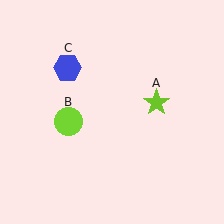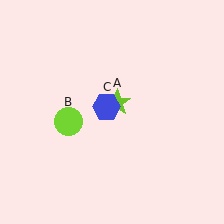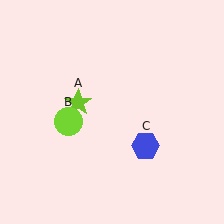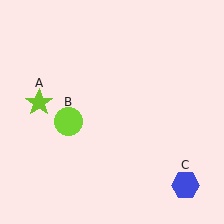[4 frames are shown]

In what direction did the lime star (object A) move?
The lime star (object A) moved left.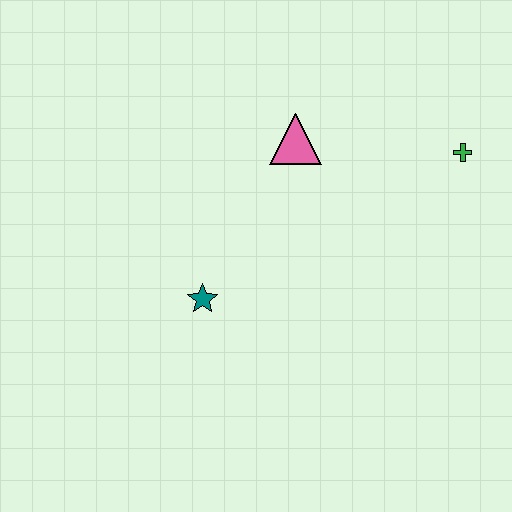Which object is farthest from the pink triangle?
The teal star is farthest from the pink triangle.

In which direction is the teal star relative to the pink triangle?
The teal star is below the pink triangle.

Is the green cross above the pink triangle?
No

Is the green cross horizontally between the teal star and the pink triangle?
No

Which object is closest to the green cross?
The pink triangle is closest to the green cross.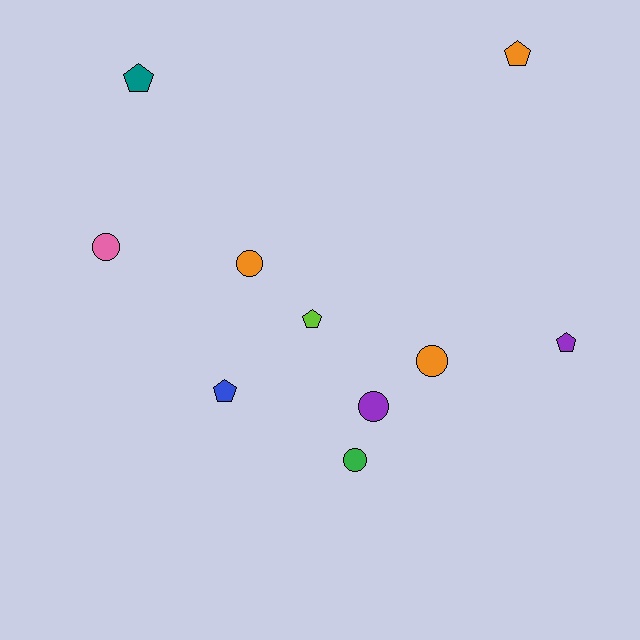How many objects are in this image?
There are 10 objects.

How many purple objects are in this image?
There are 2 purple objects.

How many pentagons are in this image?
There are 5 pentagons.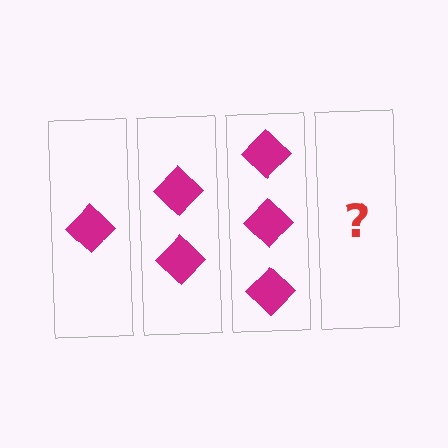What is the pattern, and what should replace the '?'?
The pattern is that each step adds one more diamond. The '?' should be 4 diamonds.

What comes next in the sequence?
The next element should be 4 diamonds.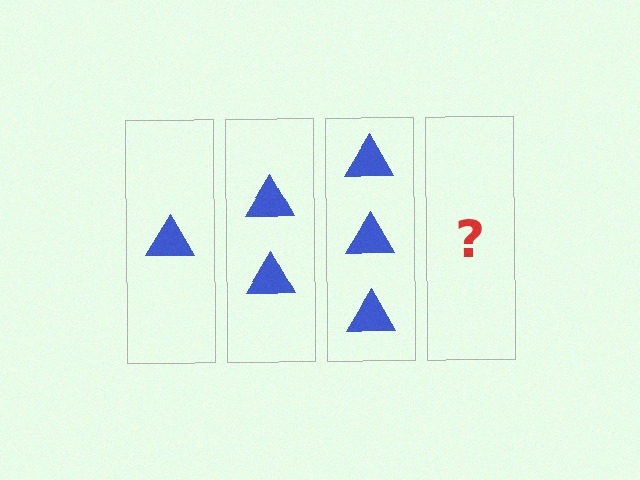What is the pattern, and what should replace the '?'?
The pattern is that each step adds one more triangle. The '?' should be 4 triangles.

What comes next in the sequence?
The next element should be 4 triangles.